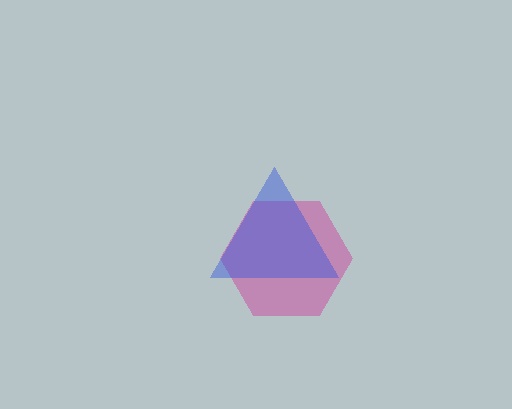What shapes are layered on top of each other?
The layered shapes are: a magenta hexagon, a blue triangle.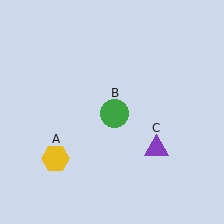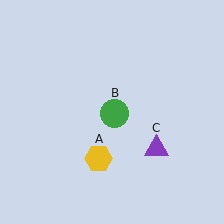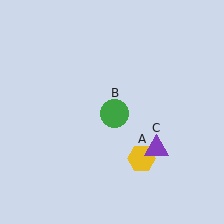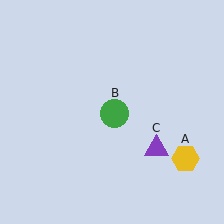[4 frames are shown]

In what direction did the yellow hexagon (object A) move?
The yellow hexagon (object A) moved right.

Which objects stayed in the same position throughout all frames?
Green circle (object B) and purple triangle (object C) remained stationary.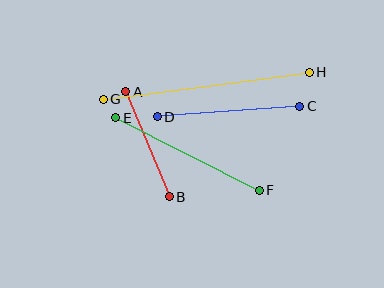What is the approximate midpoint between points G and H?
The midpoint is at approximately (206, 86) pixels.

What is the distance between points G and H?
The distance is approximately 208 pixels.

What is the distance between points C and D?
The distance is approximately 143 pixels.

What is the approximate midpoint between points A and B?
The midpoint is at approximately (147, 144) pixels.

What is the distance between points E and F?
The distance is approximately 161 pixels.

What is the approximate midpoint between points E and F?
The midpoint is at approximately (188, 154) pixels.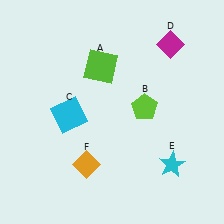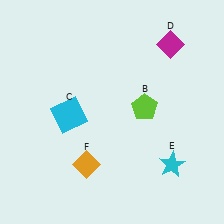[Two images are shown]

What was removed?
The lime square (A) was removed in Image 2.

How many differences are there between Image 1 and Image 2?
There is 1 difference between the two images.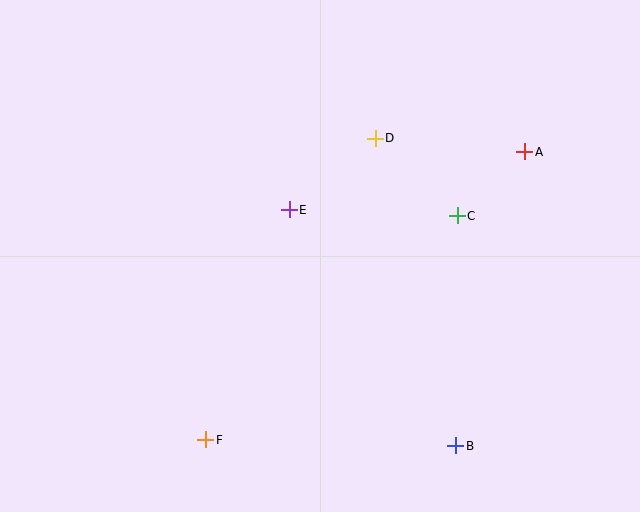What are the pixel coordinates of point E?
Point E is at (289, 210).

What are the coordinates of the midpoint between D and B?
The midpoint between D and B is at (415, 292).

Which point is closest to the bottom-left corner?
Point F is closest to the bottom-left corner.